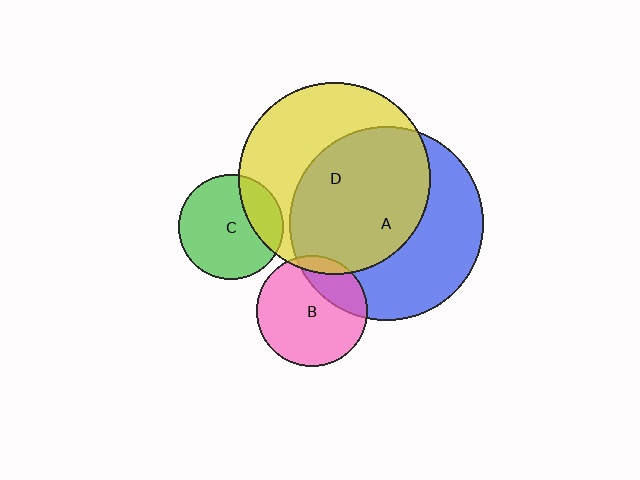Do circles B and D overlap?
Yes.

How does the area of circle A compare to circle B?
Approximately 3.1 times.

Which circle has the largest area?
Circle A (blue).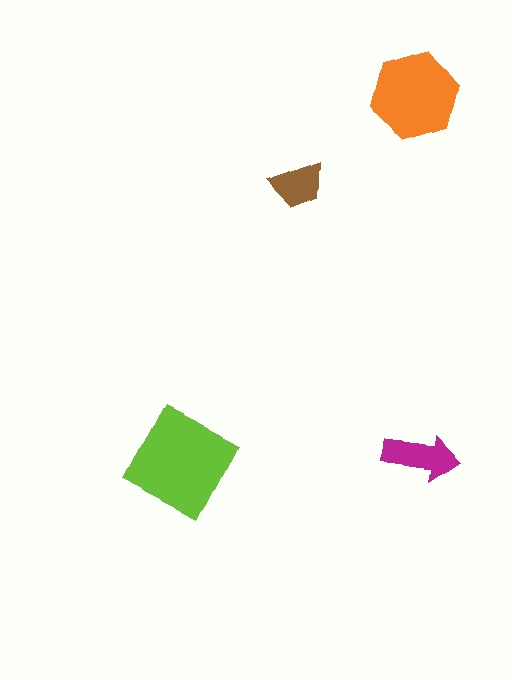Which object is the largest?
The lime diamond.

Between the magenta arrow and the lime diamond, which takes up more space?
The lime diamond.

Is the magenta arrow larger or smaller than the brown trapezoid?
Larger.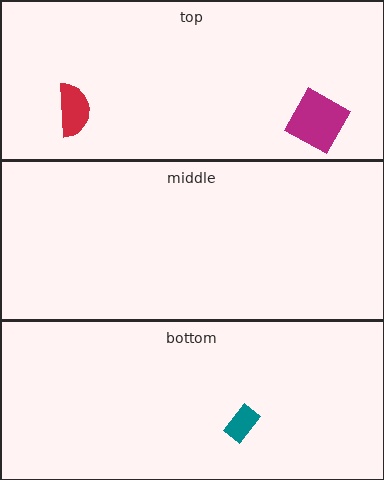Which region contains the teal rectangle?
The bottom region.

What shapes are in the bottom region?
The teal rectangle.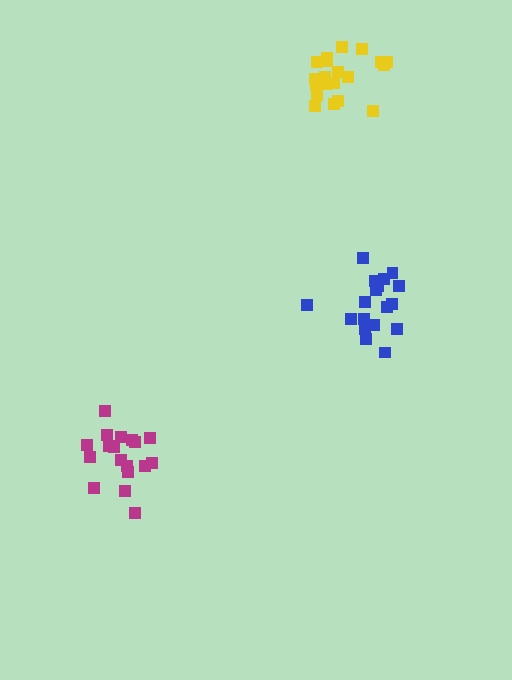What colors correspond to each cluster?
The clusters are colored: blue, yellow, magenta.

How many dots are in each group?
Group 1: 18 dots, Group 2: 20 dots, Group 3: 18 dots (56 total).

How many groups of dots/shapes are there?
There are 3 groups.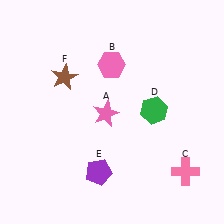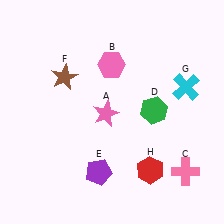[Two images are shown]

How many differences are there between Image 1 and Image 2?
There are 2 differences between the two images.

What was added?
A cyan cross (G), a red hexagon (H) were added in Image 2.